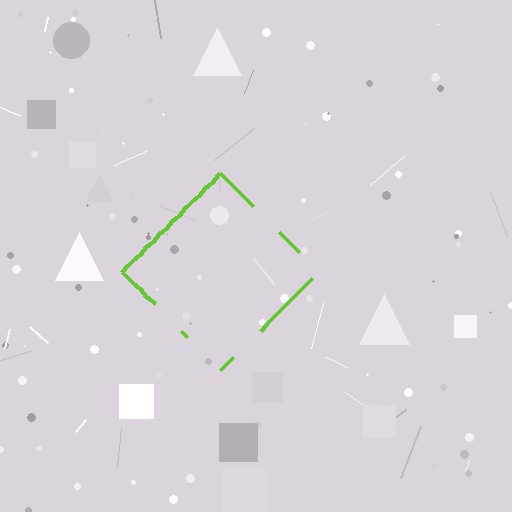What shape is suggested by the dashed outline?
The dashed outline suggests a diamond.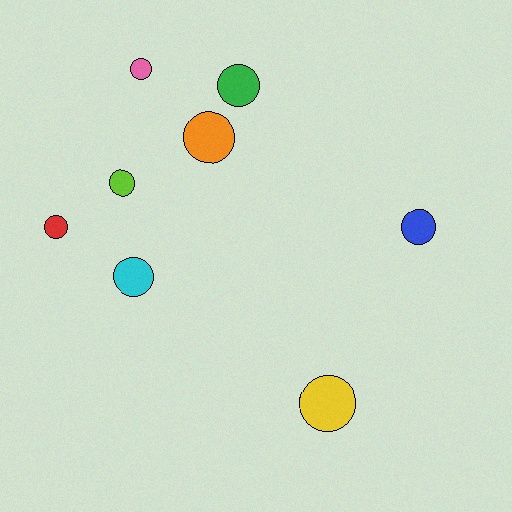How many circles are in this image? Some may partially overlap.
There are 8 circles.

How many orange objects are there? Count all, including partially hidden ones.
There is 1 orange object.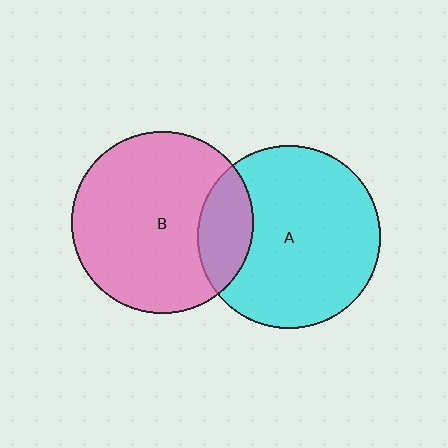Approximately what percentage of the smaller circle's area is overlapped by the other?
Approximately 20%.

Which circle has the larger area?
Circle A (cyan).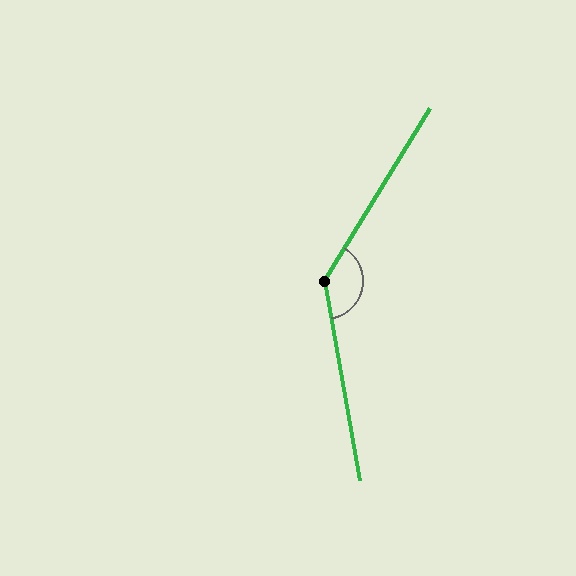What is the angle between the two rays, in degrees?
Approximately 139 degrees.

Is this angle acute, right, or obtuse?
It is obtuse.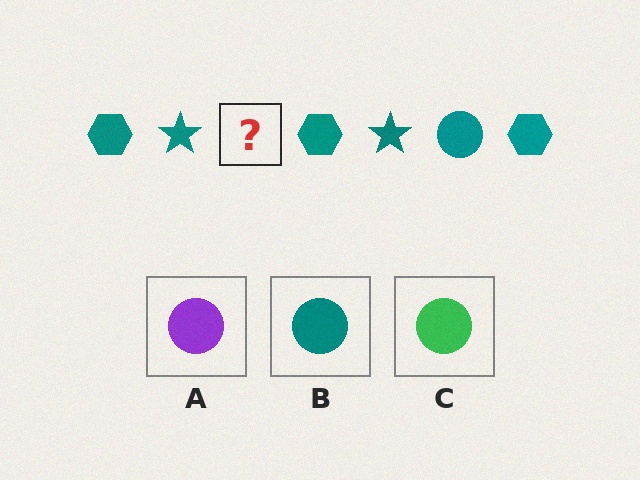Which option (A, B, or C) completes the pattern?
B.